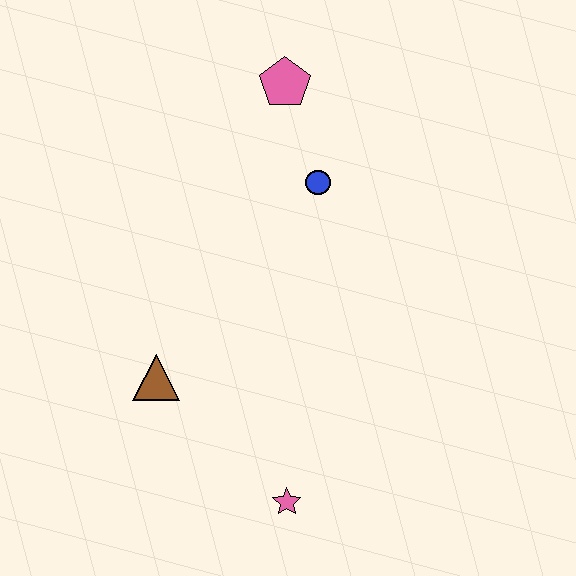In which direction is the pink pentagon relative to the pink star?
The pink pentagon is above the pink star.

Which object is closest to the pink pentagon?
The blue circle is closest to the pink pentagon.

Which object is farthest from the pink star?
The pink pentagon is farthest from the pink star.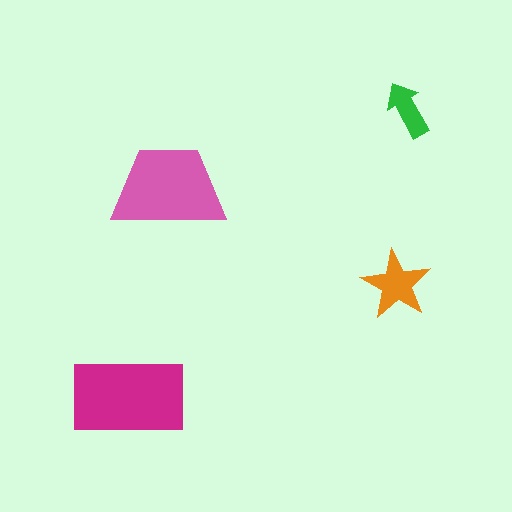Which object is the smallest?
The green arrow.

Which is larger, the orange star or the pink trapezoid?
The pink trapezoid.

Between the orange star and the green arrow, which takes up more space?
The orange star.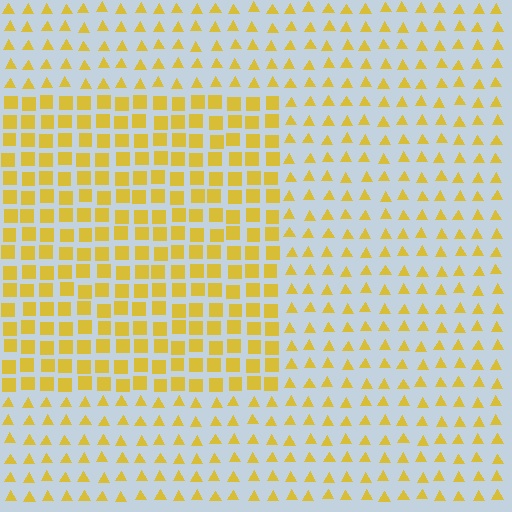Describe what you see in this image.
The image is filled with small yellow elements arranged in a uniform grid. A rectangle-shaped region contains squares, while the surrounding area contains triangles. The boundary is defined purely by the change in element shape.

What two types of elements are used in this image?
The image uses squares inside the rectangle region and triangles outside it.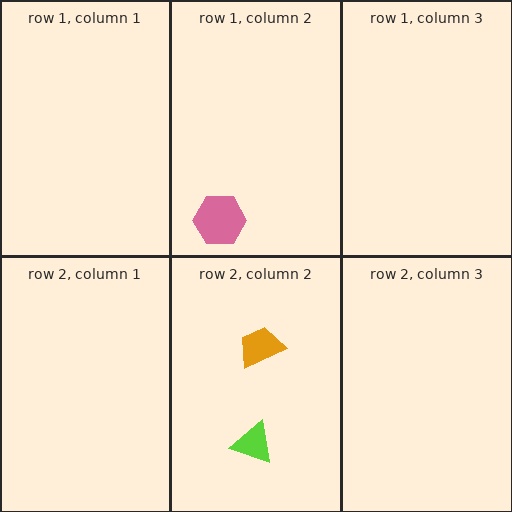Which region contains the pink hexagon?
The row 1, column 2 region.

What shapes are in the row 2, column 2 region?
The orange trapezoid, the lime triangle.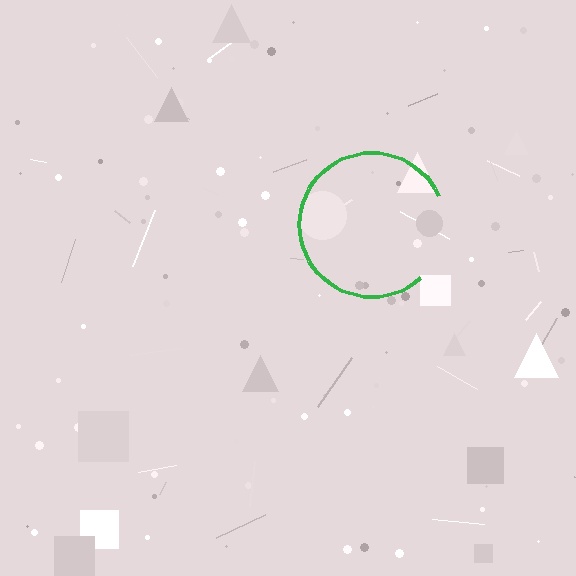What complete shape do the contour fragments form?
The contour fragments form a circle.